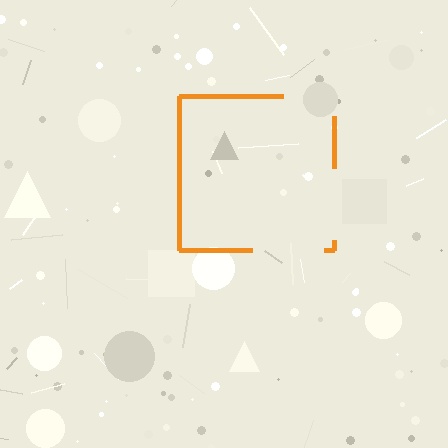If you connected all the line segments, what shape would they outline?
They would outline a square.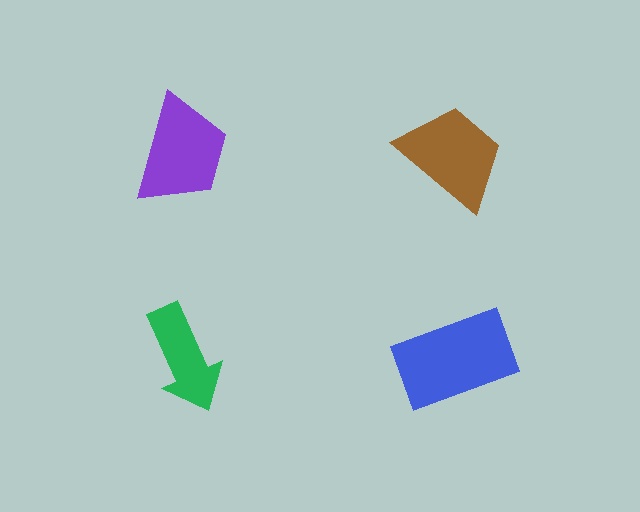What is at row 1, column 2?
A brown trapezoid.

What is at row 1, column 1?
A purple trapezoid.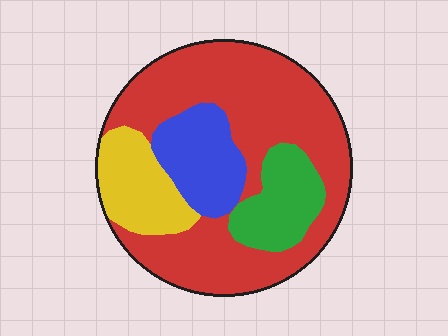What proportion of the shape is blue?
Blue takes up about one eighth (1/8) of the shape.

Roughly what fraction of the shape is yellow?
Yellow covers around 15% of the shape.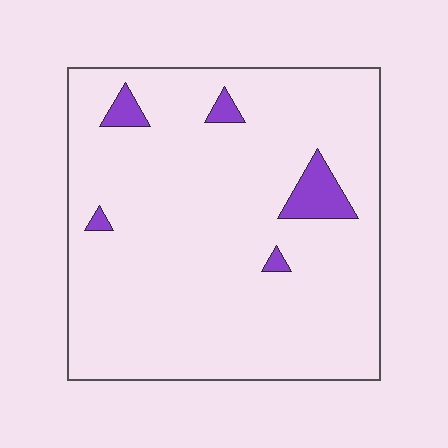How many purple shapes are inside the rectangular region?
5.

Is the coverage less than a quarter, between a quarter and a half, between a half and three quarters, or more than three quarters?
Less than a quarter.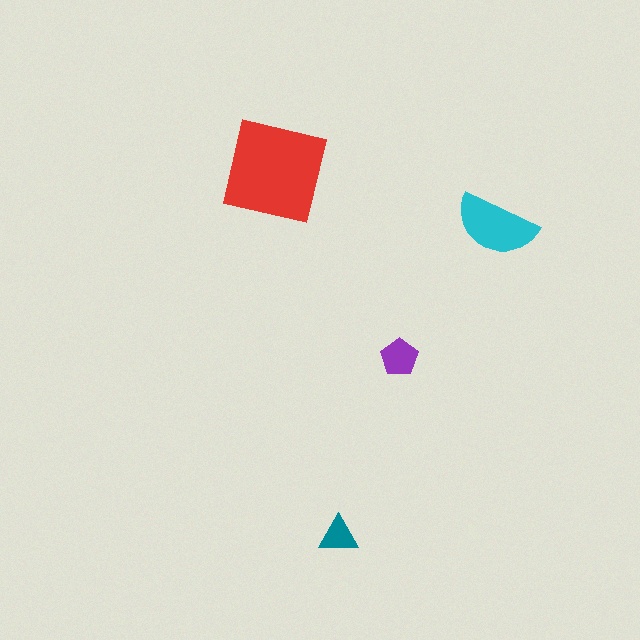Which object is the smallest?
The teal triangle.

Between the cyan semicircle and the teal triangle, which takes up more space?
The cyan semicircle.